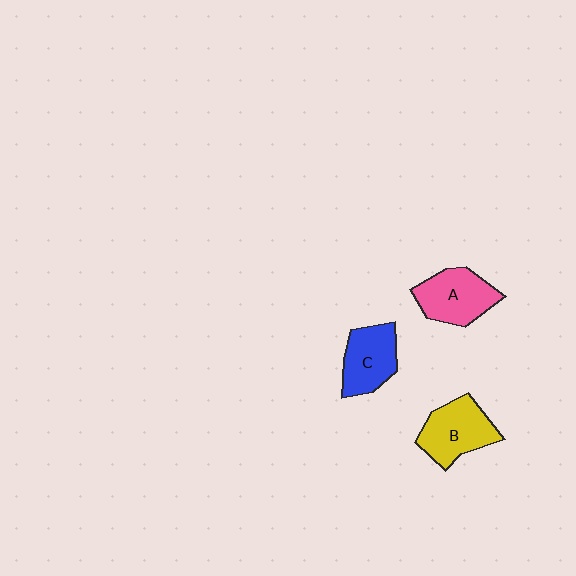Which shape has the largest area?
Shape B (yellow).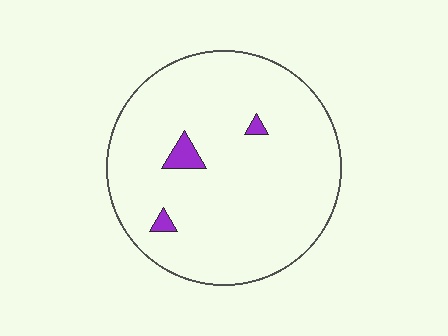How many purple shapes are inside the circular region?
3.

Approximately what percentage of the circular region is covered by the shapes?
Approximately 5%.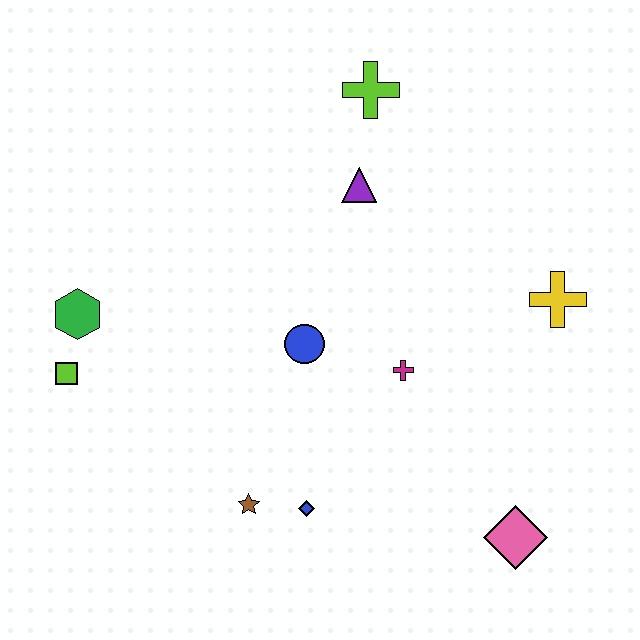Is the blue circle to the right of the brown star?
Yes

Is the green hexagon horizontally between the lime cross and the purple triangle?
No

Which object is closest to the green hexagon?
The lime square is closest to the green hexagon.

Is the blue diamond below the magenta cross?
Yes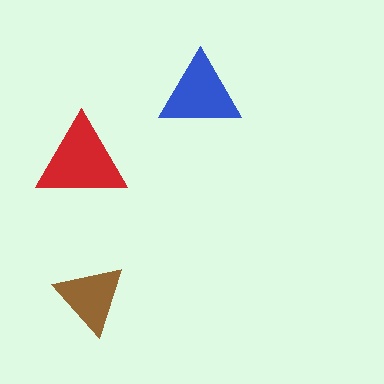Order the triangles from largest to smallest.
the red one, the blue one, the brown one.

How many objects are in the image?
There are 3 objects in the image.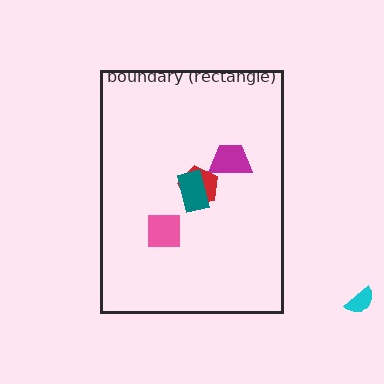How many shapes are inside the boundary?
4 inside, 1 outside.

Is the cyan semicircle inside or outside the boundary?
Outside.